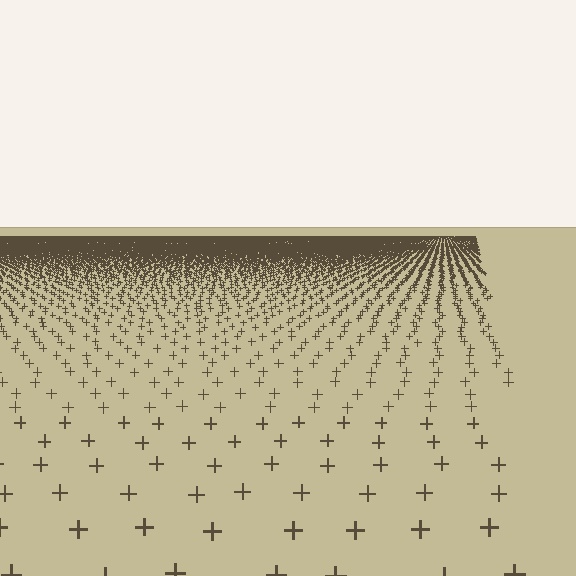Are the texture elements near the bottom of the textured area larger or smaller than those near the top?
Larger. Near the bottom, elements are closer to the viewer and appear at a bigger on-screen size.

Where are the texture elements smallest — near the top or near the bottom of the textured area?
Near the top.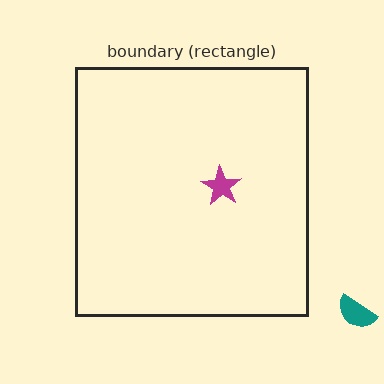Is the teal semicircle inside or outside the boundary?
Outside.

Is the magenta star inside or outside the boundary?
Inside.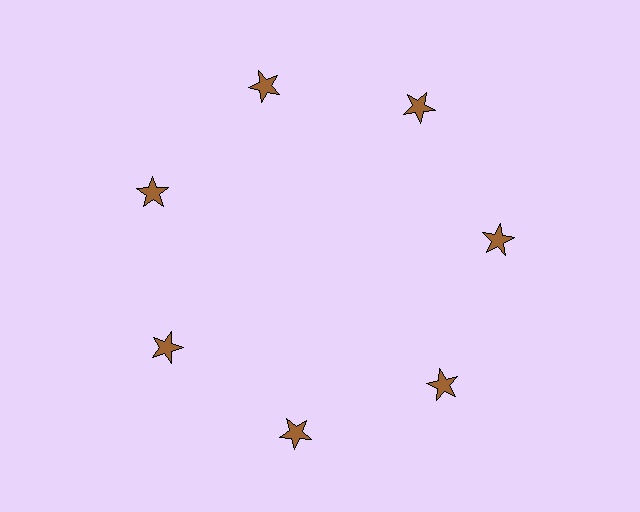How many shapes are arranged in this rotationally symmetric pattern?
There are 7 shapes, arranged in 7 groups of 1.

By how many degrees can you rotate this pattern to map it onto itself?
The pattern maps onto itself every 51 degrees of rotation.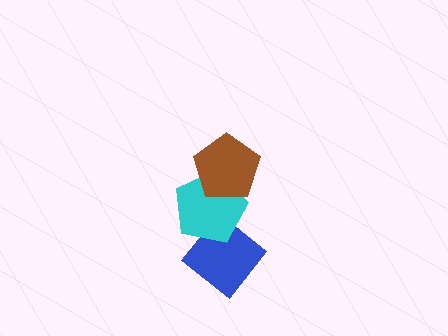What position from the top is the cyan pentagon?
The cyan pentagon is 2nd from the top.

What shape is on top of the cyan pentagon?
The brown pentagon is on top of the cyan pentagon.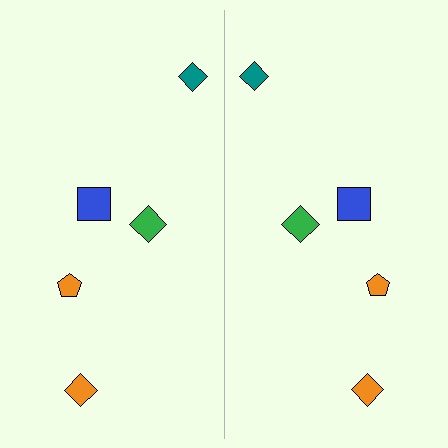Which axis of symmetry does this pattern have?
The pattern has a vertical axis of symmetry running through the center of the image.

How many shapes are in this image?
There are 10 shapes in this image.